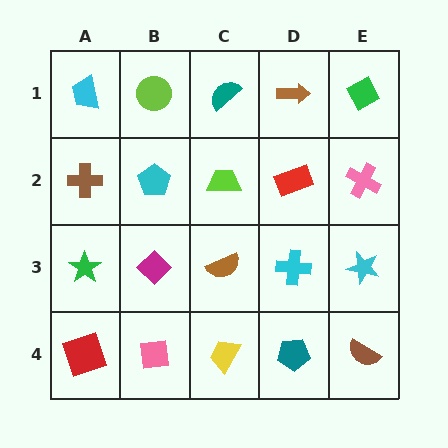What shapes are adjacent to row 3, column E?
A pink cross (row 2, column E), a brown semicircle (row 4, column E), a cyan cross (row 3, column D).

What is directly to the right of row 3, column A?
A magenta diamond.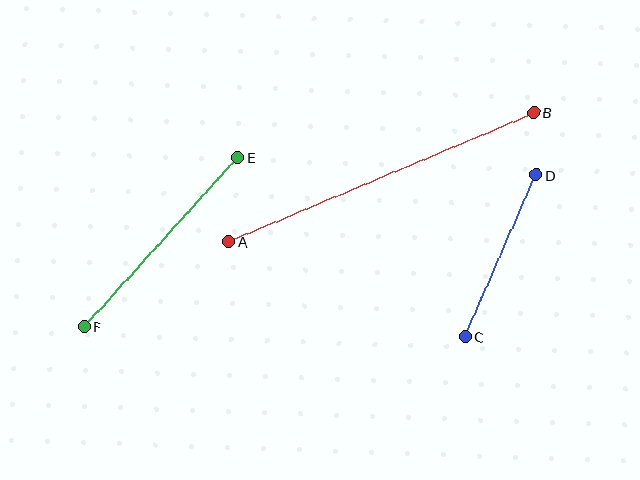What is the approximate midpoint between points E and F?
The midpoint is at approximately (161, 242) pixels.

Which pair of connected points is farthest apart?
Points A and B are farthest apart.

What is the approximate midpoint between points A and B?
The midpoint is at approximately (381, 177) pixels.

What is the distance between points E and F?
The distance is approximately 228 pixels.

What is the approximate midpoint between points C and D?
The midpoint is at approximately (501, 256) pixels.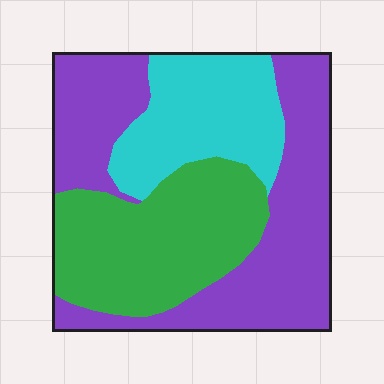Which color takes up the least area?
Cyan, at roughly 25%.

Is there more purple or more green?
Purple.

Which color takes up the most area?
Purple, at roughly 45%.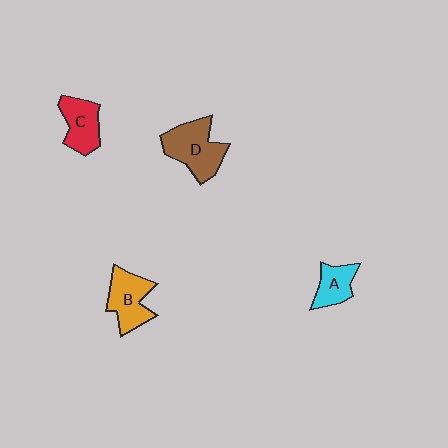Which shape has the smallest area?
Shape A (cyan).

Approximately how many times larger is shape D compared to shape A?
Approximately 1.8 times.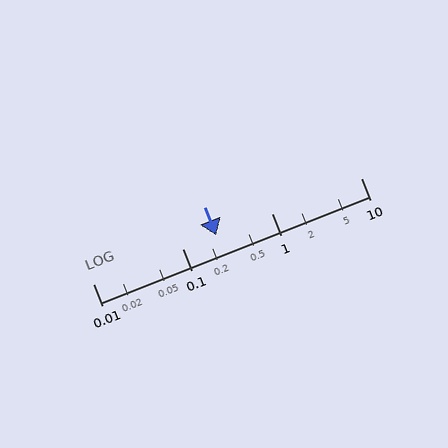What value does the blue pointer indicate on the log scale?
The pointer indicates approximately 0.24.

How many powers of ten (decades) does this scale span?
The scale spans 3 decades, from 0.01 to 10.